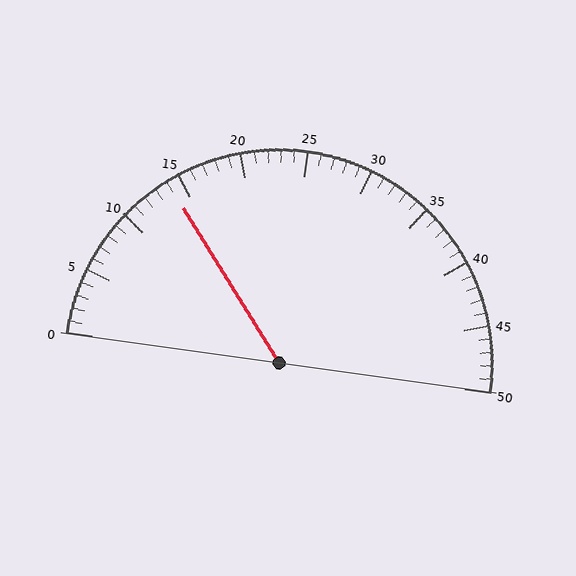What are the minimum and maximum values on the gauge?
The gauge ranges from 0 to 50.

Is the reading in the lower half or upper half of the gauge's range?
The reading is in the lower half of the range (0 to 50).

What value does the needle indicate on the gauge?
The needle indicates approximately 14.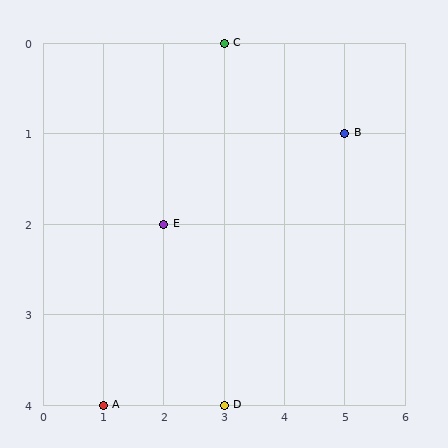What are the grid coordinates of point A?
Point A is at grid coordinates (1, 4).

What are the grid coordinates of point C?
Point C is at grid coordinates (3, 0).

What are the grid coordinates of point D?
Point D is at grid coordinates (3, 4).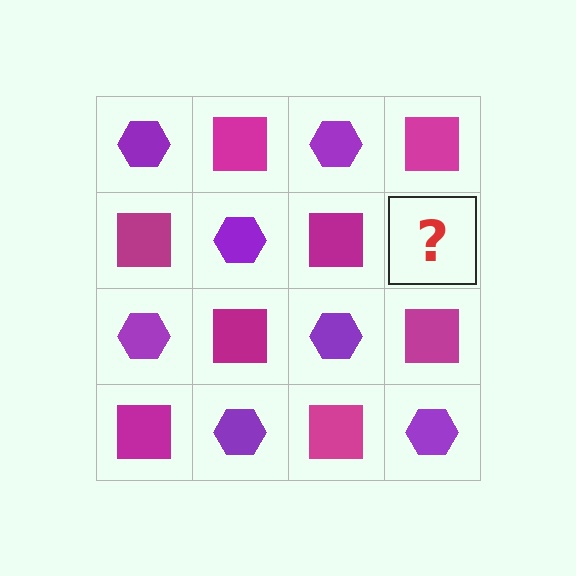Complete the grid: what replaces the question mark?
The question mark should be replaced with a purple hexagon.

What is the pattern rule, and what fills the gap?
The rule is that it alternates purple hexagon and magenta square in a checkerboard pattern. The gap should be filled with a purple hexagon.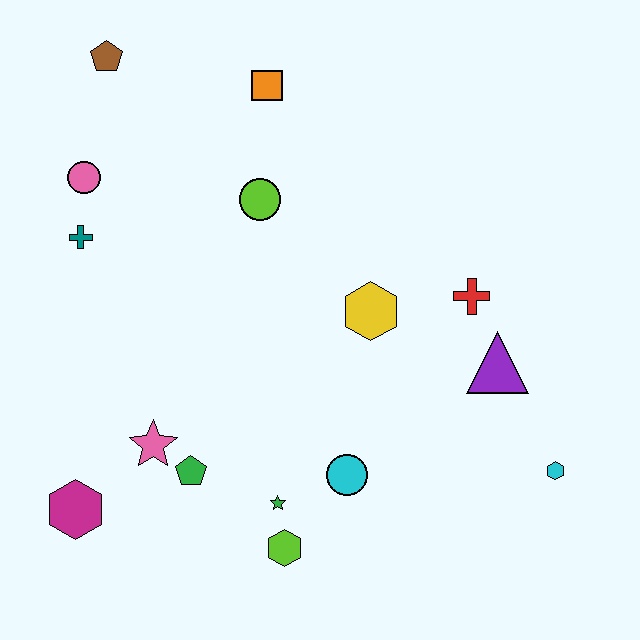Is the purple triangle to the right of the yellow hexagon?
Yes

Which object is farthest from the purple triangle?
The brown pentagon is farthest from the purple triangle.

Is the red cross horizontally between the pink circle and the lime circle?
No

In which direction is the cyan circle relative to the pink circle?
The cyan circle is below the pink circle.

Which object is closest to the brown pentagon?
The pink circle is closest to the brown pentagon.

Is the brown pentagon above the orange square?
Yes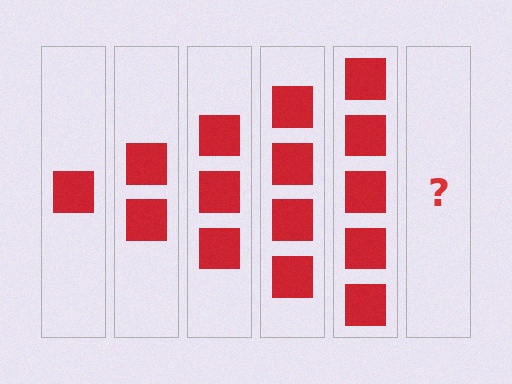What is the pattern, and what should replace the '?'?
The pattern is that each step adds one more square. The '?' should be 6 squares.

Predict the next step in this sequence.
The next step is 6 squares.